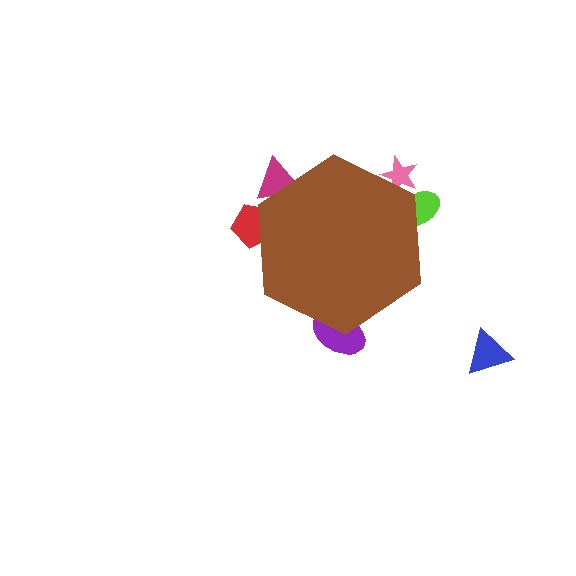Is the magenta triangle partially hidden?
Yes, the magenta triangle is partially hidden behind the brown hexagon.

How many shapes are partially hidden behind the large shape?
5 shapes are partially hidden.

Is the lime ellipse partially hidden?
Yes, the lime ellipse is partially hidden behind the brown hexagon.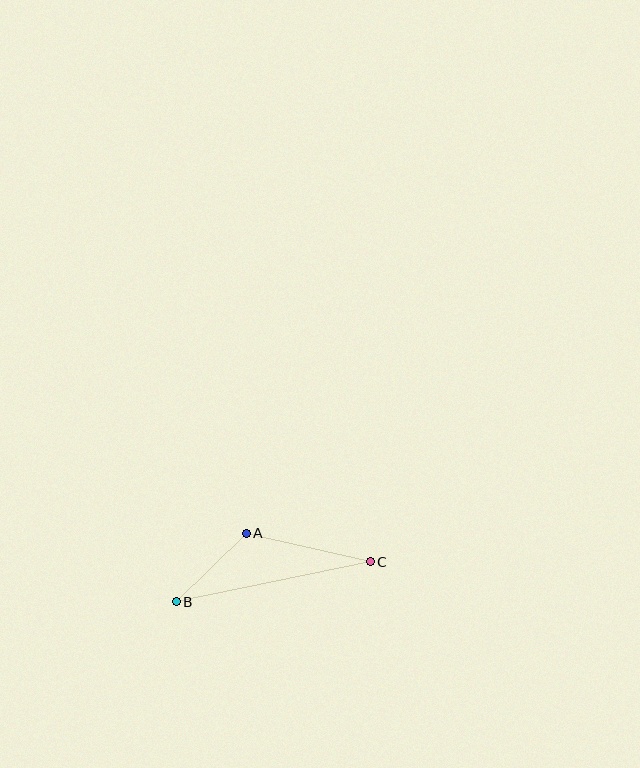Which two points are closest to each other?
Points A and B are closest to each other.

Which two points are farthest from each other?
Points B and C are farthest from each other.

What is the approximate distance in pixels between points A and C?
The distance between A and C is approximately 127 pixels.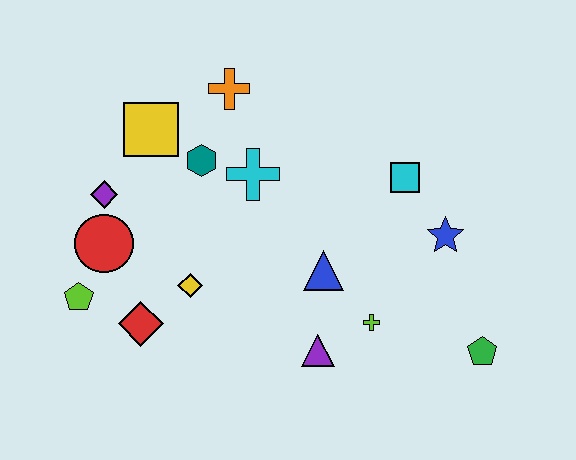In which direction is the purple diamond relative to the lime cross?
The purple diamond is to the left of the lime cross.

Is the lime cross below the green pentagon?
No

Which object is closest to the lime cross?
The purple triangle is closest to the lime cross.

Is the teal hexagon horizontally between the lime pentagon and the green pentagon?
Yes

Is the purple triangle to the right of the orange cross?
Yes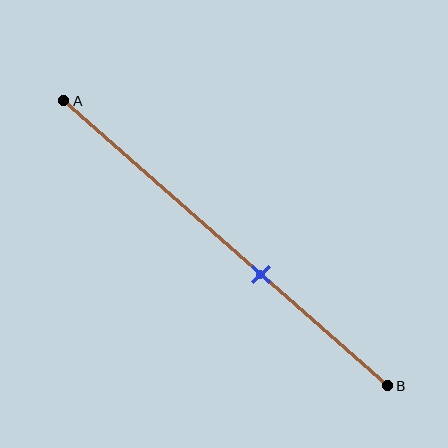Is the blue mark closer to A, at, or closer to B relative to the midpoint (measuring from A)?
The blue mark is closer to point B than the midpoint of segment AB.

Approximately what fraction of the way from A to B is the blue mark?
The blue mark is approximately 60% of the way from A to B.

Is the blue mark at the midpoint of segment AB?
No, the mark is at about 60% from A, not at the 50% midpoint.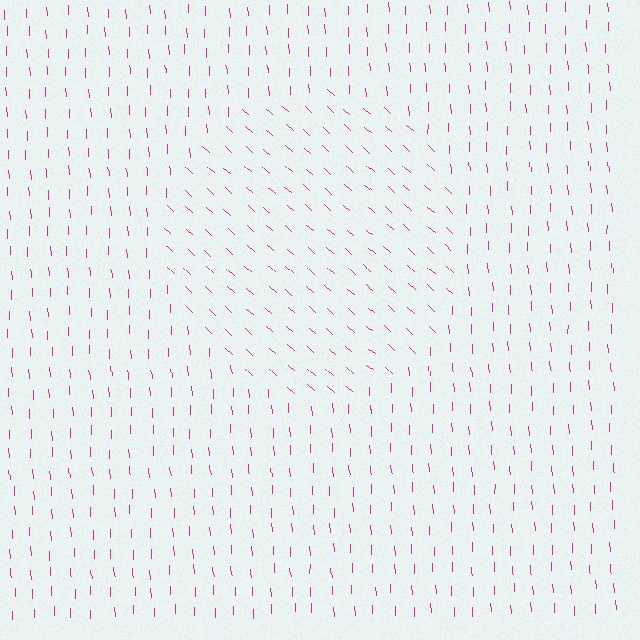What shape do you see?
I see a circle.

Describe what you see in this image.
The image is filled with small magenta line segments. A circle region in the image has lines oriented differently from the surrounding lines, creating a visible texture boundary.